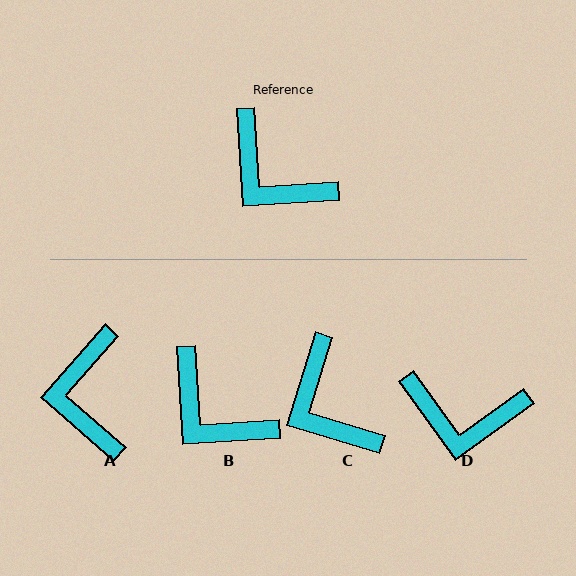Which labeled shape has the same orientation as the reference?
B.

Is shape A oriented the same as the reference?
No, it is off by about 45 degrees.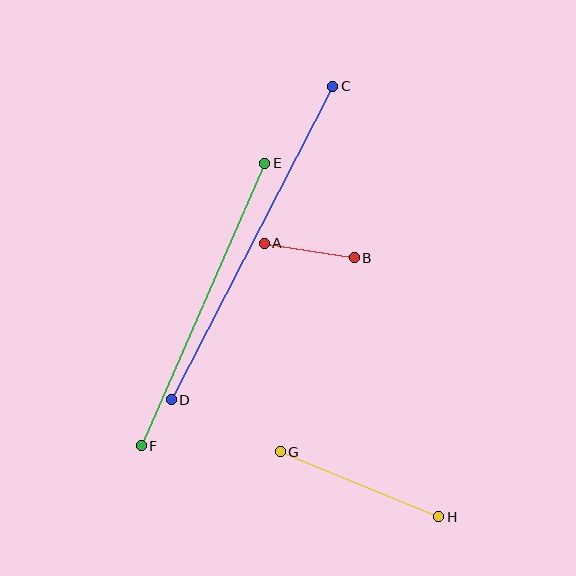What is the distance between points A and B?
The distance is approximately 91 pixels.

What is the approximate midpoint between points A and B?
The midpoint is at approximately (309, 251) pixels.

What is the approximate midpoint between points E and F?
The midpoint is at approximately (203, 304) pixels.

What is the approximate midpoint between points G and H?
The midpoint is at approximately (360, 484) pixels.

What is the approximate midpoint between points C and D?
The midpoint is at approximately (252, 243) pixels.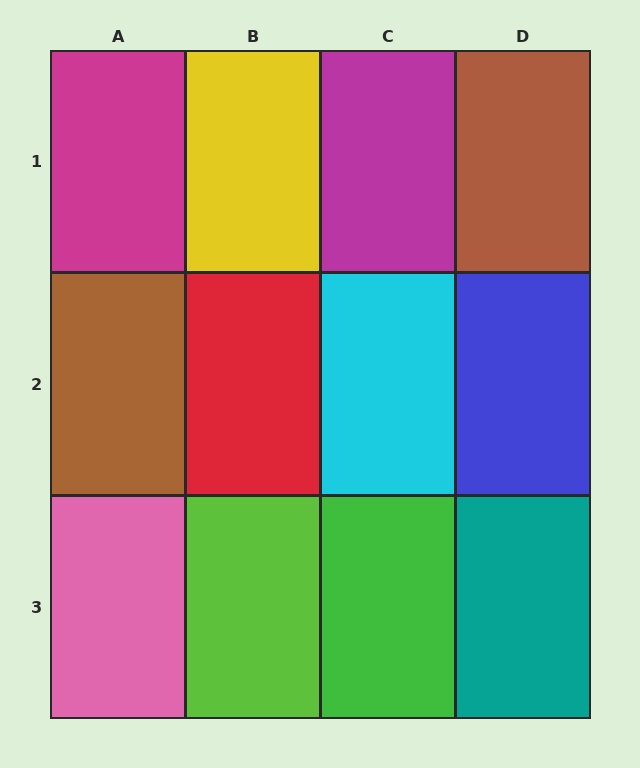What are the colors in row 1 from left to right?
Magenta, yellow, magenta, brown.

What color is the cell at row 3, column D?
Teal.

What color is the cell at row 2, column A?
Brown.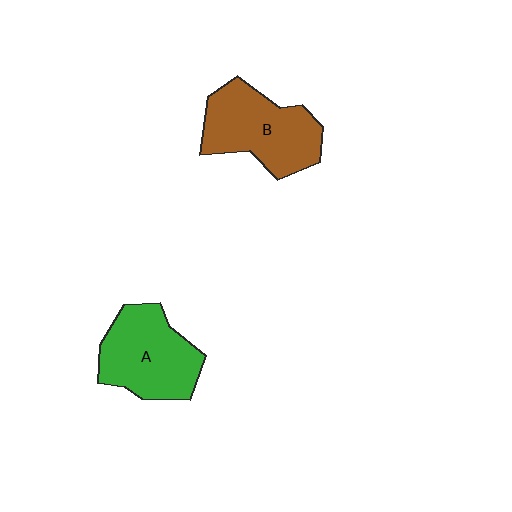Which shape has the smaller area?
Shape A (green).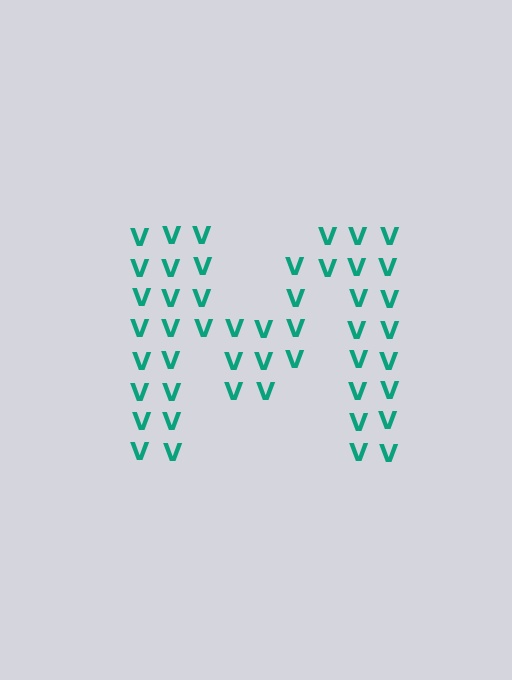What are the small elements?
The small elements are letter V's.